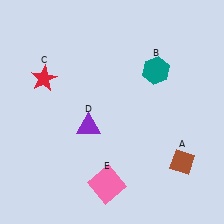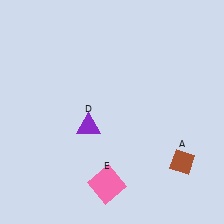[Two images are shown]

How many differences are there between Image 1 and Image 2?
There are 2 differences between the two images.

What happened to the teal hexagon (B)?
The teal hexagon (B) was removed in Image 2. It was in the top-right area of Image 1.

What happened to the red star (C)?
The red star (C) was removed in Image 2. It was in the top-left area of Image 1.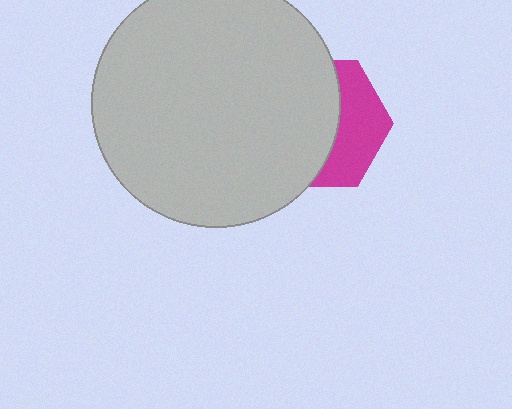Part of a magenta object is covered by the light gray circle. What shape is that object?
It is a hexagon.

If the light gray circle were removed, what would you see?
You would see the complete magenta hexagon.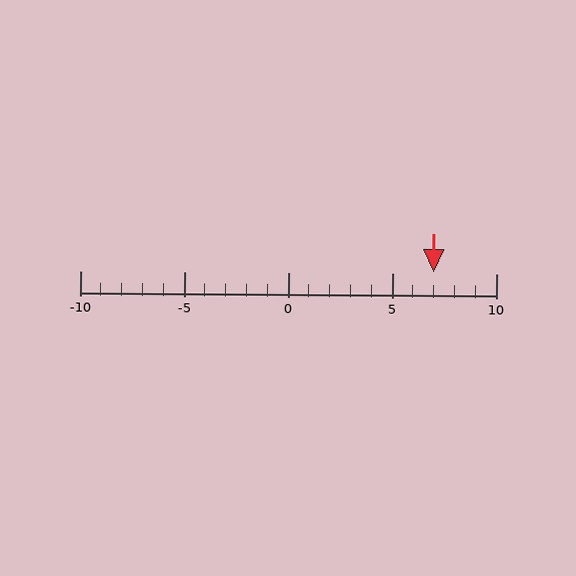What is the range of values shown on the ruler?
The ruler shows values from -10 to 10.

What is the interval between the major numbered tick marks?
The major tick marks are spaced 5 units apart.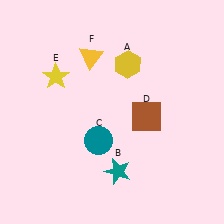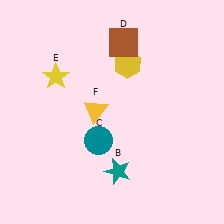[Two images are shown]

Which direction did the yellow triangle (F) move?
The yellow triangle (F) moved down.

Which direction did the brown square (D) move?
The brown square (D) moved up.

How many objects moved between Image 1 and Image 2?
2 objects moved between the two images.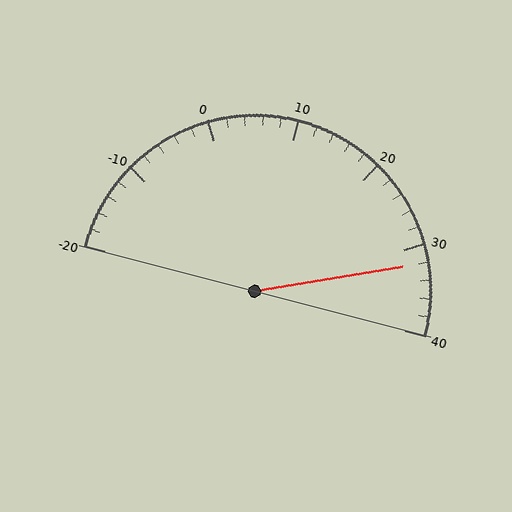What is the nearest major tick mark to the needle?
The nearest major tick mark is 30.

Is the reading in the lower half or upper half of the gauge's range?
The reading is in the upper half of the range (-20 to 40).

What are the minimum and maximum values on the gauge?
The gauge ranges from -20 to 40.